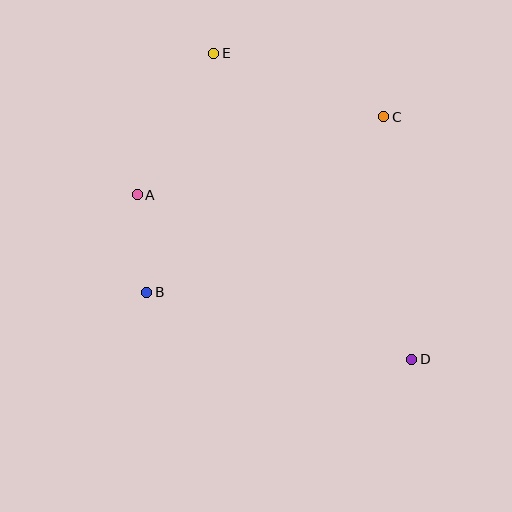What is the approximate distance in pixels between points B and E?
The distance between B and E is approximately 248 pixels.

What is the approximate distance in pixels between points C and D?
The distance between C and D is approximately 244 pixels.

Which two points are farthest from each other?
Points D and E are farthest from each other.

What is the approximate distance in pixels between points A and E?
The distance between A and E is approximately 161 pixels.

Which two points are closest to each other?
Points A and B are closest to each other.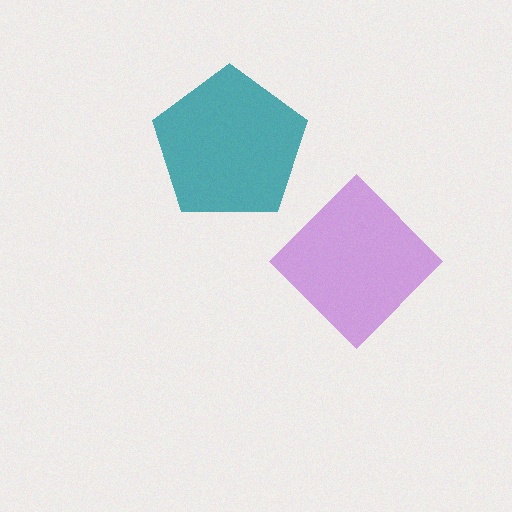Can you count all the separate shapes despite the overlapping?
Yes, there are 2 separate shapes.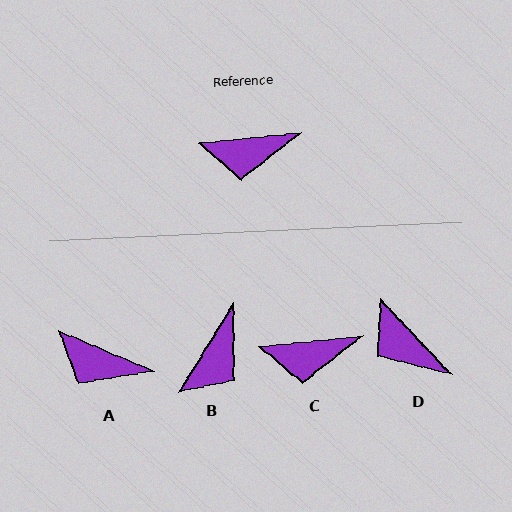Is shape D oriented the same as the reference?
No, it is off by about 53 degrees.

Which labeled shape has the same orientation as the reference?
C.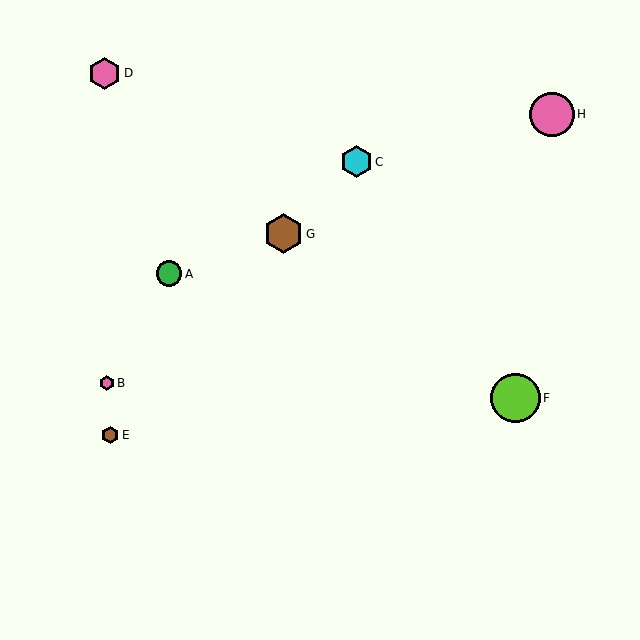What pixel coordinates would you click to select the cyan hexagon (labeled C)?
Click at (356, 162) to select the cyan hexagon C.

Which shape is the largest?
The lime circle (labeled F) is the largest.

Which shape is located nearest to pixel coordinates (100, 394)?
The pink hexagon (labeled B) at (107, 383) is nearest to that location.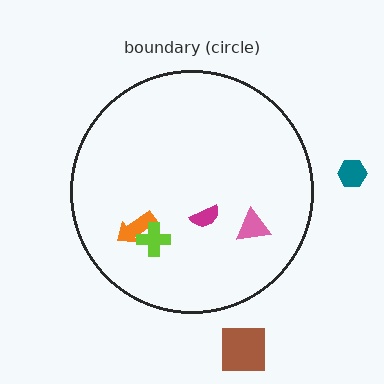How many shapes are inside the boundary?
4 inside, 2 outside.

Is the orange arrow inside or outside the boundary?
Inside.